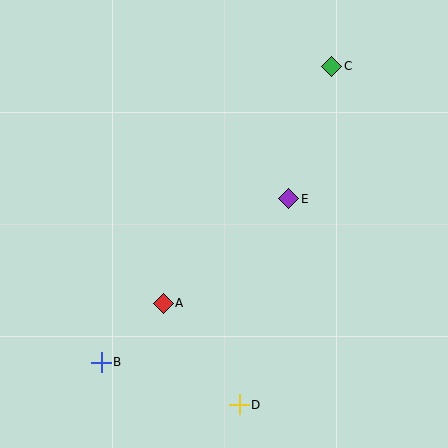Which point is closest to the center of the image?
Point E at (289, 199) is closest to the center.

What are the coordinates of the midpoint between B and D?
The midpoint between B and D is at (170, 383).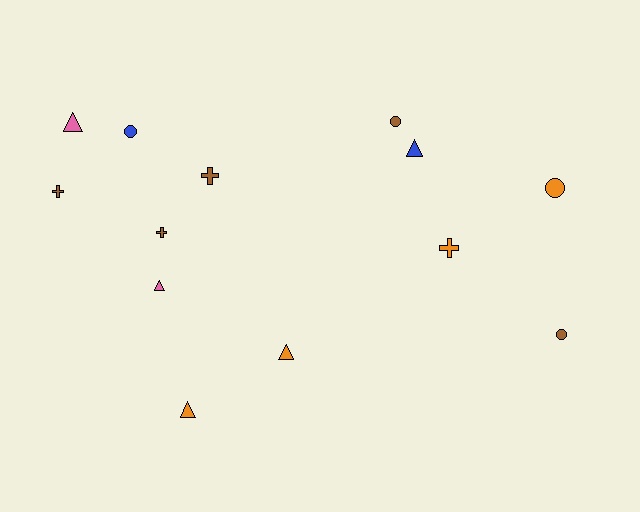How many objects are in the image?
There are 13 objects.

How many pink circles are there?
There are no pink circles.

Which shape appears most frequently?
Triangle, with 5 objects.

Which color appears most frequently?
Brown, with 5 objects.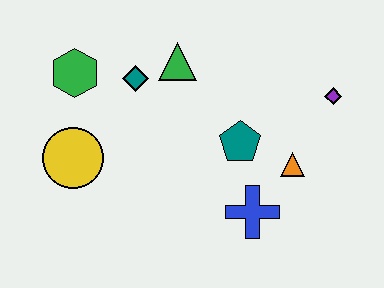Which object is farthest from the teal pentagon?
The green hexagon is farthest from the teal pentagon.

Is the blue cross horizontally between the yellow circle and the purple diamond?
Yes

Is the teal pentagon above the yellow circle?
Yes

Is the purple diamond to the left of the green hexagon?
No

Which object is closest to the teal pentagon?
The orange triangle is closest to the teal pentagon.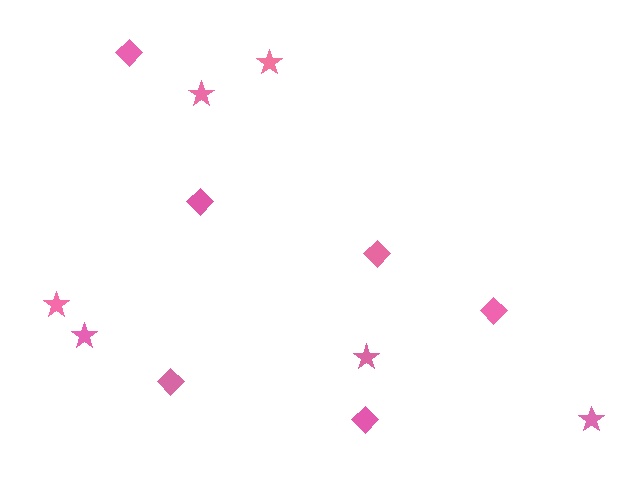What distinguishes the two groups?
There are 2 groups: one group of stars (6) and one group of diamonds (6).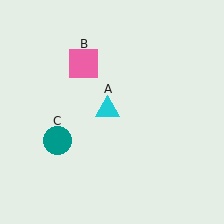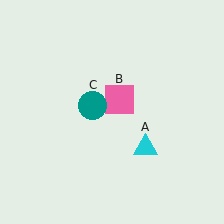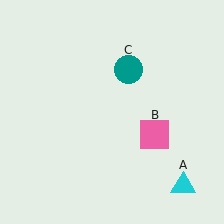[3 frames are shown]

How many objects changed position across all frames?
3 objects changed position: cyan triangle (object A), pink square (object B), teal circle (object C).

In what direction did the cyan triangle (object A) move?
The cyan triangle (object A) moved down and to the right.